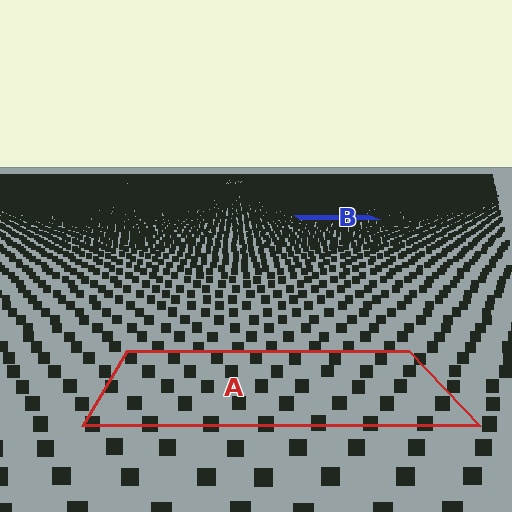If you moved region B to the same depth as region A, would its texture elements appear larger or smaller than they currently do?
They would appear larger. At a closer depth, the same texture elements are projected at a bigger on-screen size.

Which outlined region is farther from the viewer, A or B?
Region B is farther from the viewer — the texture elements inside it appear smaller and more densely packed.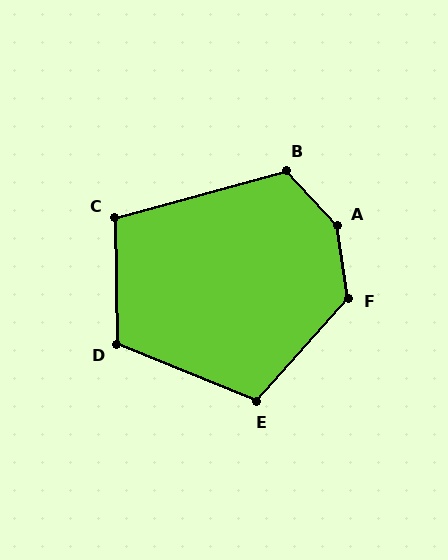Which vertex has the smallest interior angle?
C, at approximately 105 degrees.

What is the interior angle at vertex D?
Approximately 113 degrees (obtuse).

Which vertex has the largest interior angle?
A, at approximately 146 degrees.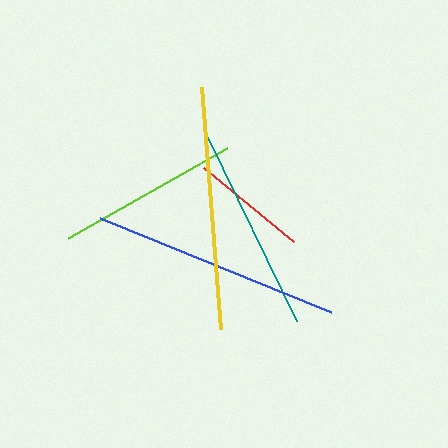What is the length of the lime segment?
The lime segment is approximately 183 pixels long.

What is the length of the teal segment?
The teal segment is approximately 205 pixels long.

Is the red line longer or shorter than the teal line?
The teal line is longer than the red line.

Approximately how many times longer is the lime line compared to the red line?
The lime line is approximately 1.6 times the length of the red line.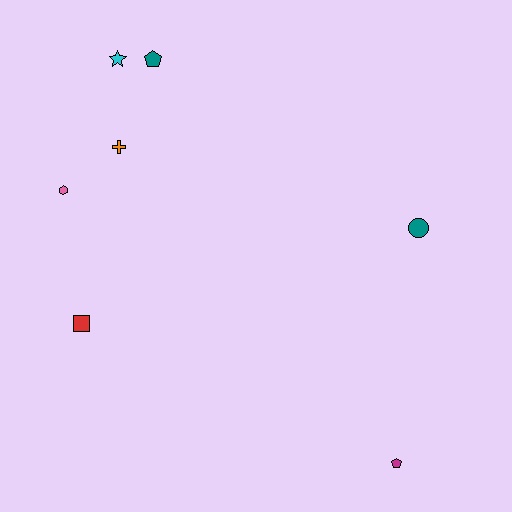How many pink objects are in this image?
There is 1 pink object.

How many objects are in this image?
There are 7 objects.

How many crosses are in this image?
There is 1 cross.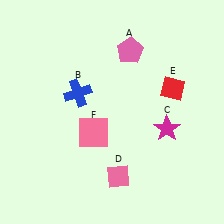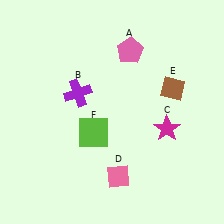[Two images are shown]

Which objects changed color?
B changed from blue to purple. E changed from red to brown. F changed from pink to lime.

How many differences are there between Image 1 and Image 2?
There are 3 differences between the two images.